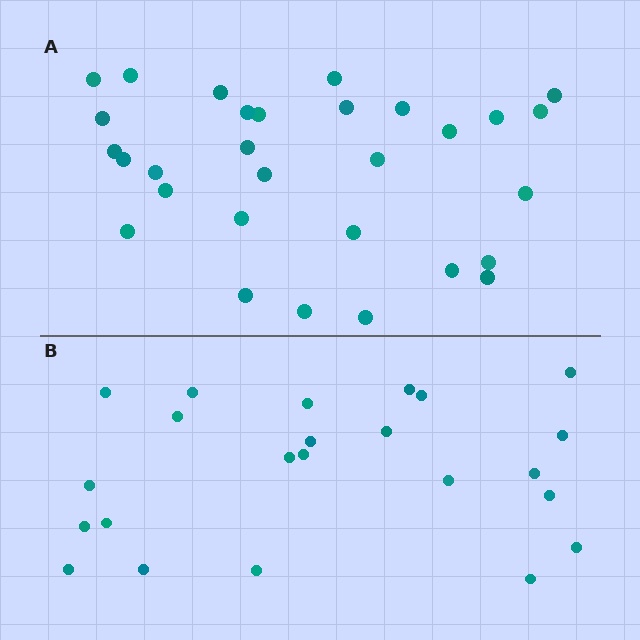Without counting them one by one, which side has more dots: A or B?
Region A (the top region) has more dots.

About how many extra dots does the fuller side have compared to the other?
Region A has roughly 8 or so more dots than region B.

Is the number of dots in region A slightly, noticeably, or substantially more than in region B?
Region A has noticeably more, but not dramatically so. The ratio is roughly 1.3 to 1.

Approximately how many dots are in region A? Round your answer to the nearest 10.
About 30 dots.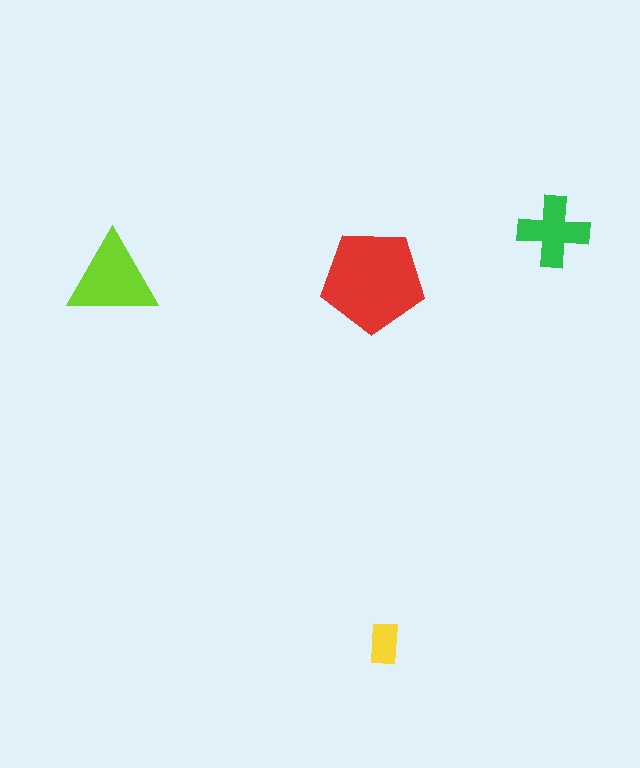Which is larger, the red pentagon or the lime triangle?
The red pentagon.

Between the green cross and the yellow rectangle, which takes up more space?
The green cross.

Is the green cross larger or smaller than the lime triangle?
Smaller.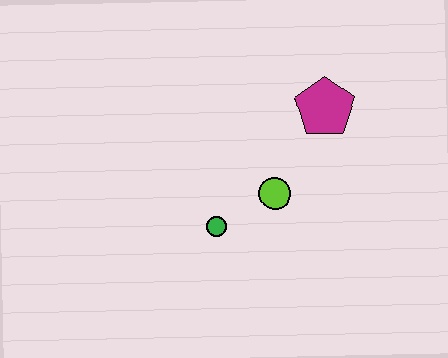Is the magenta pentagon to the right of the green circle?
Yes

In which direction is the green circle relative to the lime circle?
The green circle is to the left of the lime circle.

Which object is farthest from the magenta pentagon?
The green circle is farthest from the magenta pentagon.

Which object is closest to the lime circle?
The green circle is closest to the lime circle.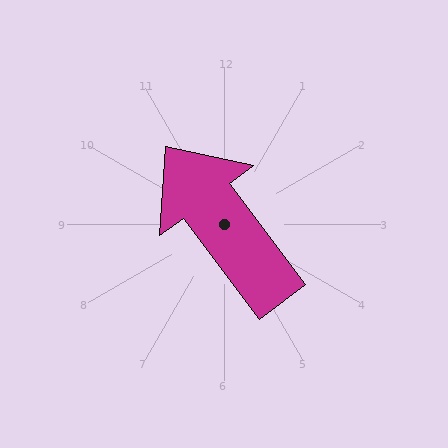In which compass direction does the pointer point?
Northwest.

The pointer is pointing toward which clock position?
Roughly 11 o'clock.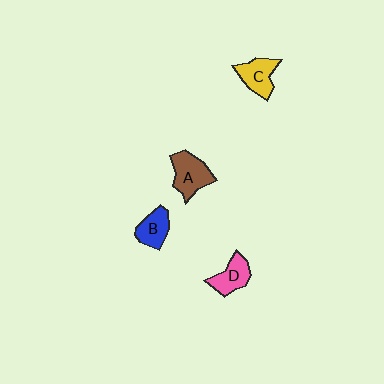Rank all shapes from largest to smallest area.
From largest to smallest: A (brown), C (yellow), D (pink), B (blue).